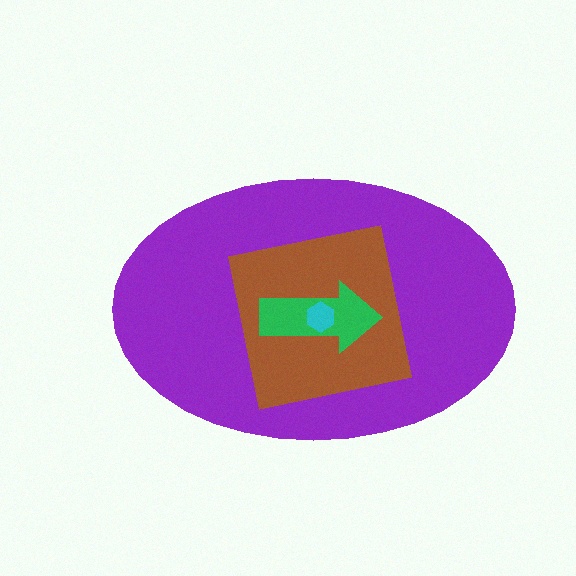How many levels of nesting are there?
4.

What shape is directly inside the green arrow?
The cyan hexagon.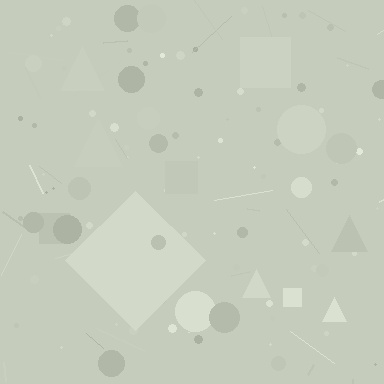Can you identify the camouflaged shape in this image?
The camouflaged shape is a diamond.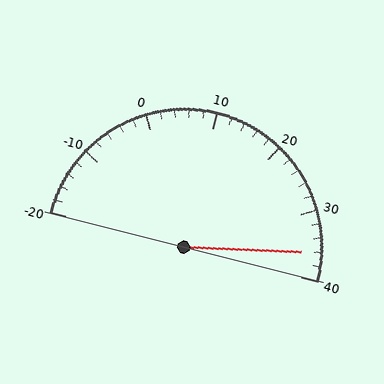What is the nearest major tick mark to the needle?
The nearest major tick mark is 40.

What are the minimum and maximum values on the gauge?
The gauge ranges from -20 to 40.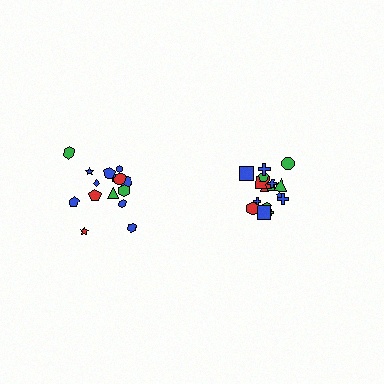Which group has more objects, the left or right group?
The right group.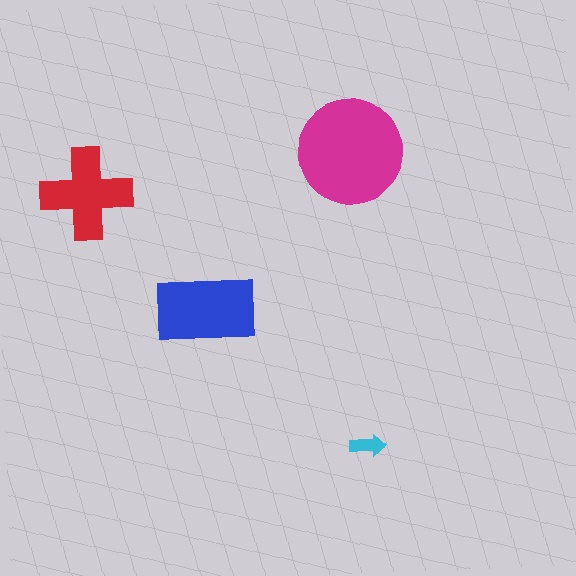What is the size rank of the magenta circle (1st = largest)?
1st.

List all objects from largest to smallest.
The magenta circle, the blue rectangle, the red cross, the cyan arrow.